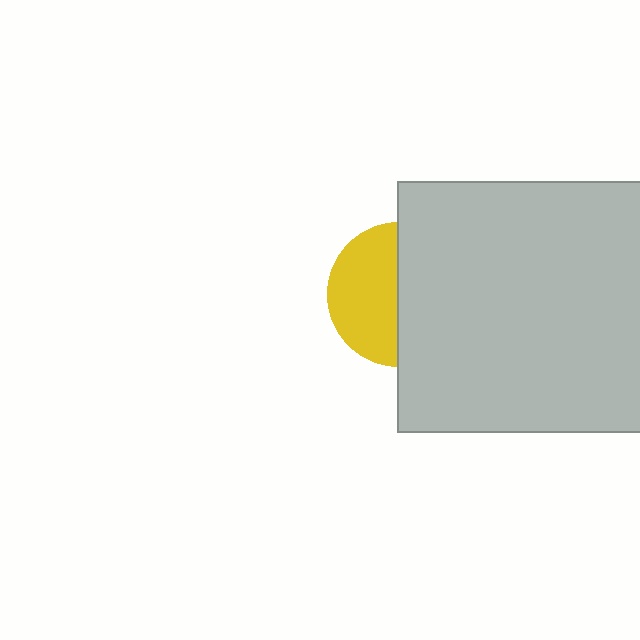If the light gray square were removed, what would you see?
You would see the complete yellow circle.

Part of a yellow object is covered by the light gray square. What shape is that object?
It is a circle.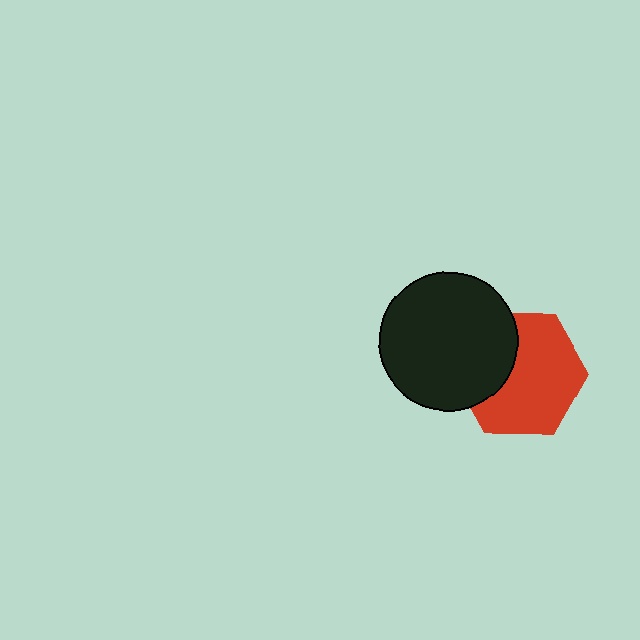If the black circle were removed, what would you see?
You would see the complete red hexagon.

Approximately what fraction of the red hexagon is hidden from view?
Roughly 33% of the red hexagon is hidden behind the black circle.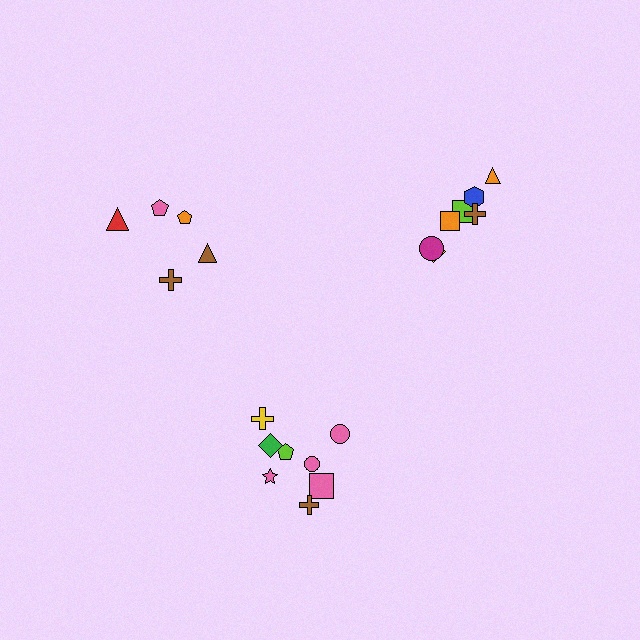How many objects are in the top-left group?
There are 5 objects.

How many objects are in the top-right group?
There are 7 objects.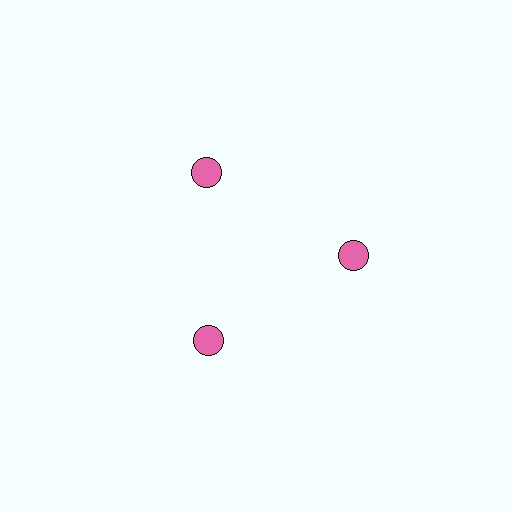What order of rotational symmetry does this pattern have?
This pattern has 3-fold rotational symmetry.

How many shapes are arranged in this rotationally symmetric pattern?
There are 3 shapes, arranged in 3 groups of 1.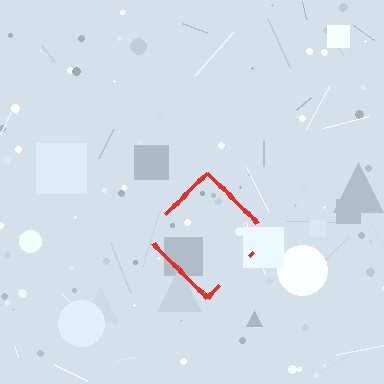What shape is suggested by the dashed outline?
The dashed outline suggests a diamond.